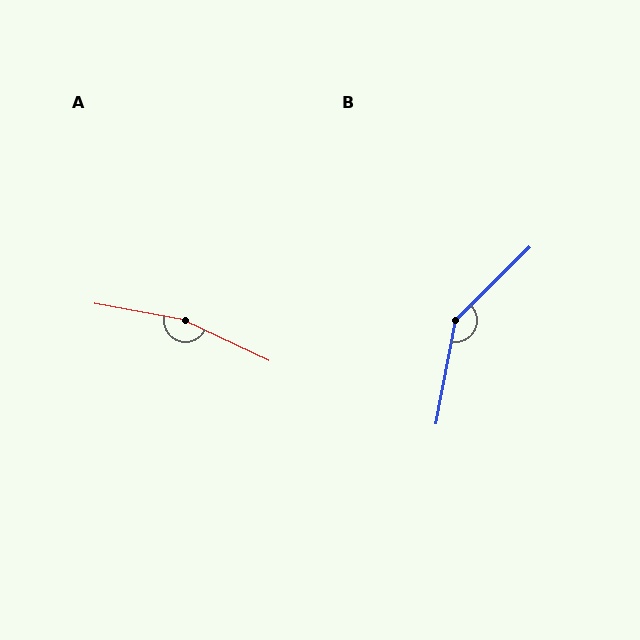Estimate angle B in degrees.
Approximately 146 degrees.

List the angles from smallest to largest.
B (146°), A (165°).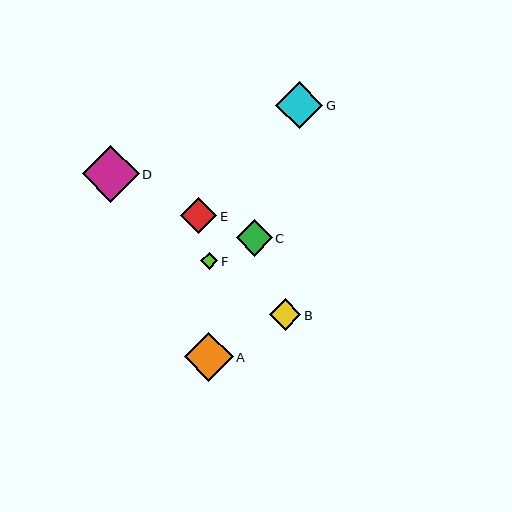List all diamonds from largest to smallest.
From largest to smallest: D, A, G, C, E, B, F.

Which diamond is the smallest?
Diamond F is the smallest with a size of approximately 17 pixels.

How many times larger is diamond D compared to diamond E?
Diamond D is approximately 1.6 times the size of diamond E.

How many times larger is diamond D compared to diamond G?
Diamond D is approximately 1.2 times the size of diamond G.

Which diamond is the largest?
Diamond D is the largest with a size of approximately 56 pixels.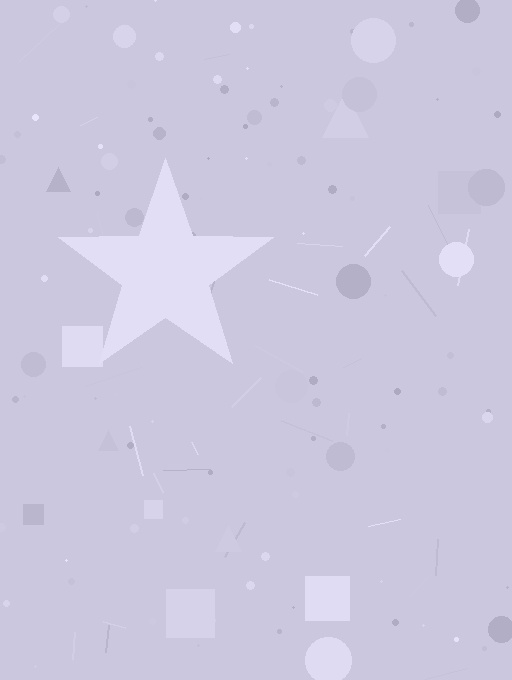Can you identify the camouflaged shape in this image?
The camouflaged shape is a star.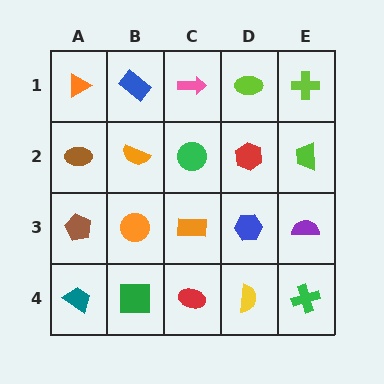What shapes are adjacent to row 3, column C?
A green circle (row 2, column C), a red ellipse (row 4, column C), an orange circle (row 3, column B), a blue hexagon (row 3, column D).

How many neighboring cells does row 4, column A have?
2.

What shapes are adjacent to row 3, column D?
A red hexagon (row 2, column D), a yellow semicircle (row 4, column D), an orange rectangle (row 3, column C), a purple semicircle (row 3, column E).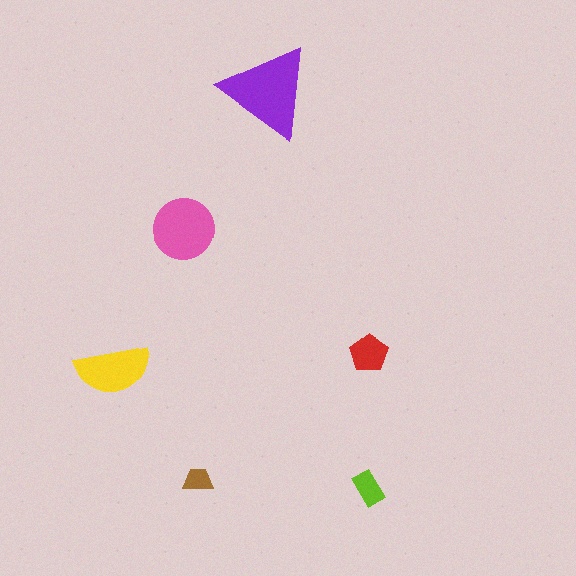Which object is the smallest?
The brown trapezoid.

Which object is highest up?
The purple triangle is topmost.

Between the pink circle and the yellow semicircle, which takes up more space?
The pink circle.